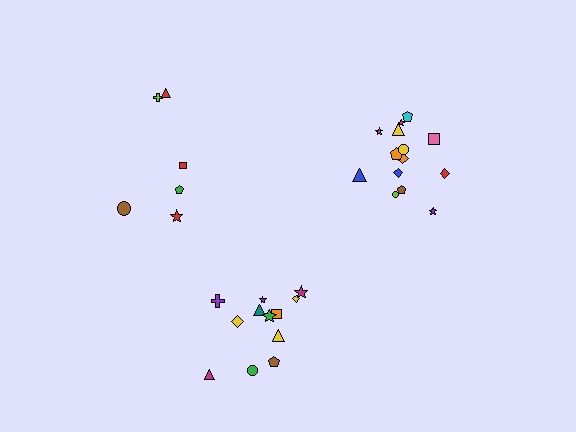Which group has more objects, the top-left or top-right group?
The top-right group.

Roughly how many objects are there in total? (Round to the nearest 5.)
Roughly 35 objects in total.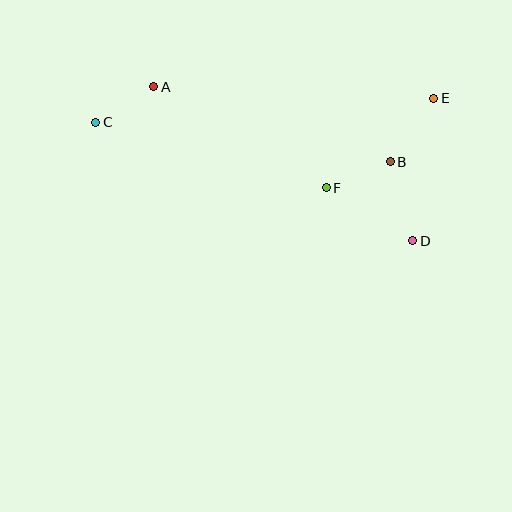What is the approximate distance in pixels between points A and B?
The distance between A and B is approximately 248 pixels.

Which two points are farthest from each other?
Points C and E are farthest from each other.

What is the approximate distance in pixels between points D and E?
The distance between D and E is approximately 144 pixels.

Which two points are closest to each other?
Points A and C are closest to each other.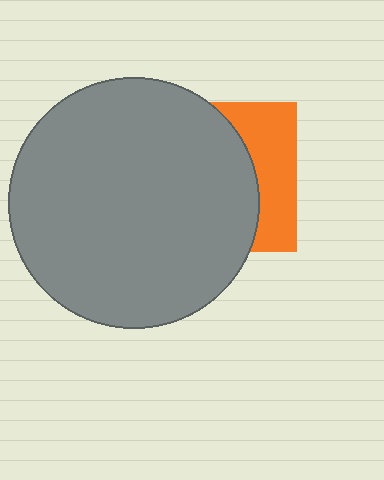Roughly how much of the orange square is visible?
A small part of it is visible (roughly 33%).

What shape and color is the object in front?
The object in front is a gray circle.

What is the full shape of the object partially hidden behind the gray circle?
The partially hidden object is an orange square.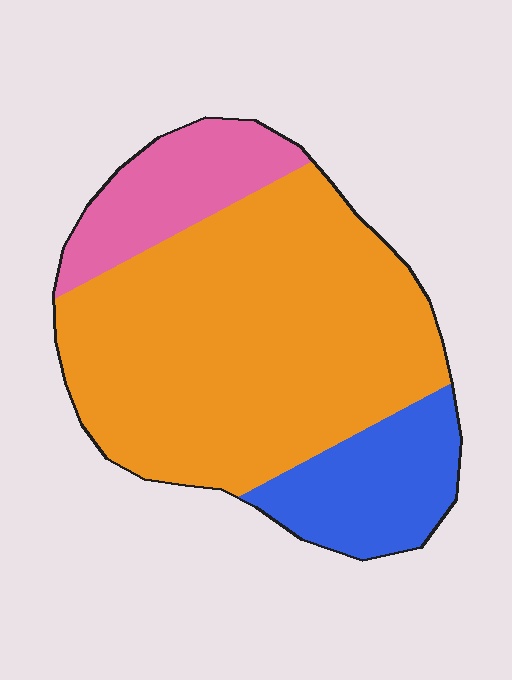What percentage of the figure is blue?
Blue covers 17% of the figure.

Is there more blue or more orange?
Orange.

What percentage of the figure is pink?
Pink covers around 15% of the figure.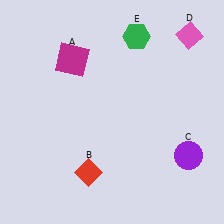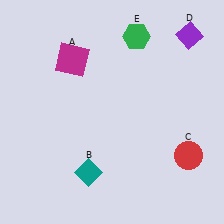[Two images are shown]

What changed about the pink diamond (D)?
In Image 1, D is pink. In Image 2, it changed to purple.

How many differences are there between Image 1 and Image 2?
There are 3 differences between the two images.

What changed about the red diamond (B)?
In Image 1, B is red. In Image 2, it changed to teal.